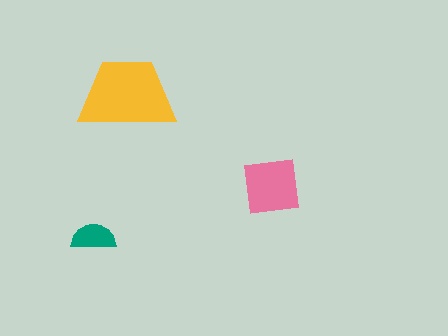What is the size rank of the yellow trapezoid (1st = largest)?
1st.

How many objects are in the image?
There are 3 objects in the image.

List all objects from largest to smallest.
The yellow trapezoid, the pink square, the teal semicircle.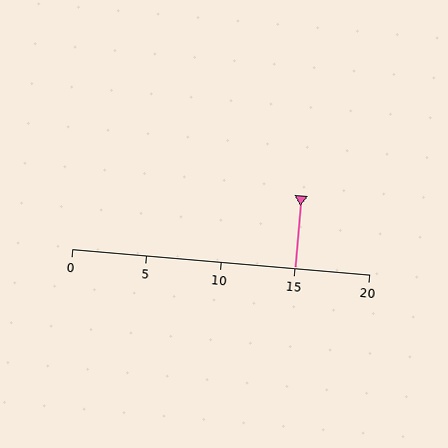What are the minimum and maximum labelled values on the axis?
The axis runs from 0 to 20.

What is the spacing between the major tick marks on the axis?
The major ticks are spaced 5 apart.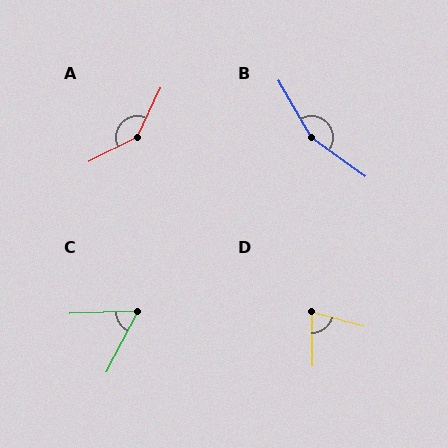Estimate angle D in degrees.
Approximately 74 degrees.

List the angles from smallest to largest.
C (60°), D (74°), A (142°), B (156°).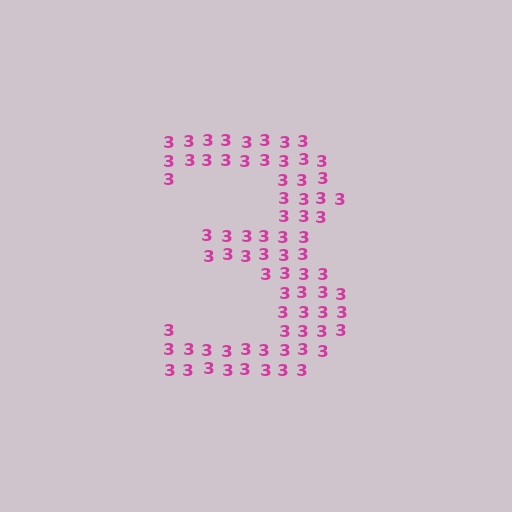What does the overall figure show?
The overall figure shows the digit 3.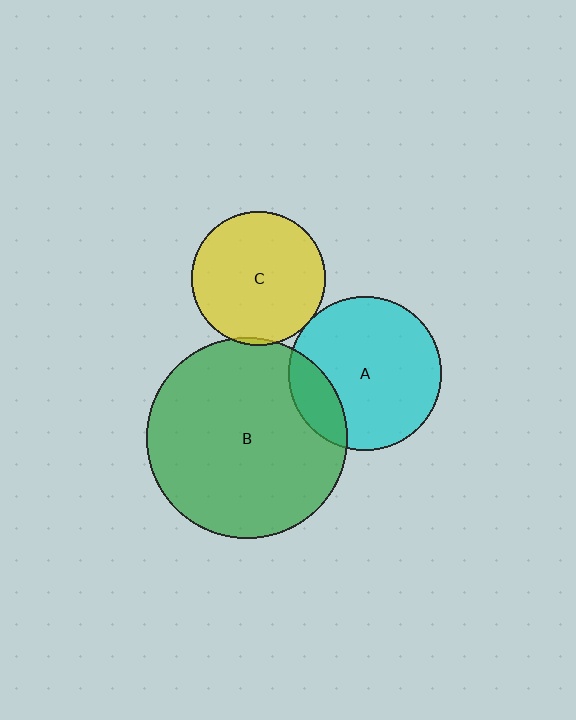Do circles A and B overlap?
Yes.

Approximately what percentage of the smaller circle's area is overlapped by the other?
Approximately 20%.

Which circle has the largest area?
Circle B (green).